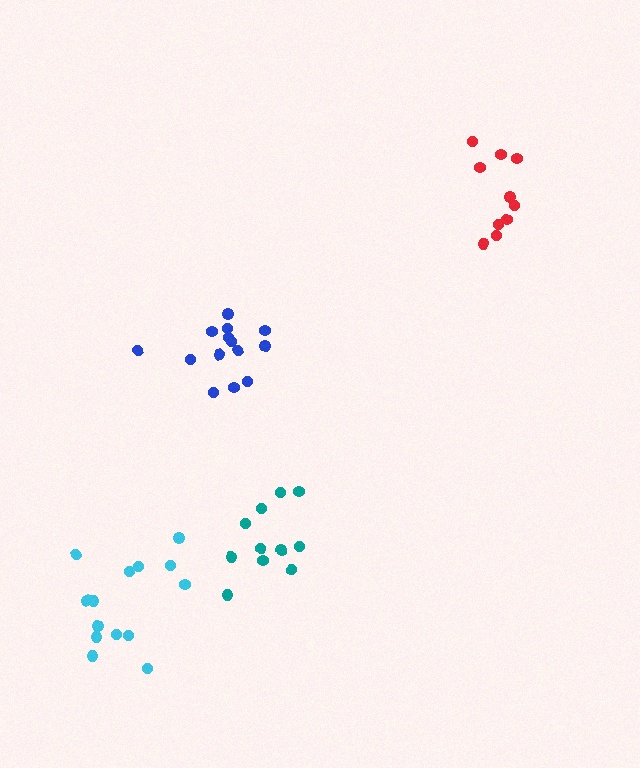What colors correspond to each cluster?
The clusters are colored: blue, teal, cyan, red.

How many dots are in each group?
Group 1: 14 dots, Group 2: 11 dots, Group 3: 14 dots, Group 4: 10 dots (49 total).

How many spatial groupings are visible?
There are 4 spatial groupings.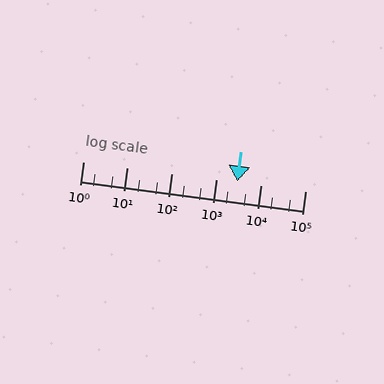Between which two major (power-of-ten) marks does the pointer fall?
The pointer is between 1000 and 10000.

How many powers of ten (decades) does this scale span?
The scale spans 5 decades, from 1 to 100000.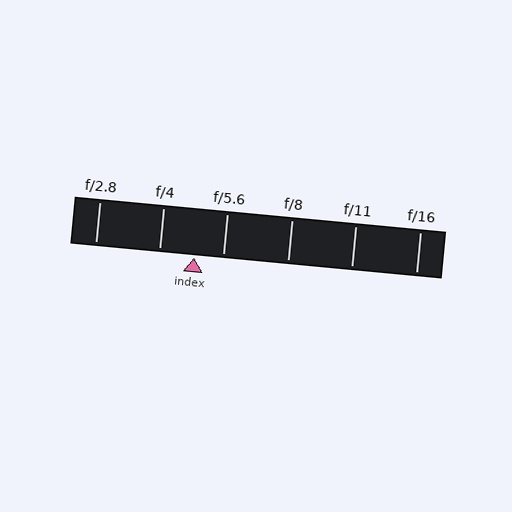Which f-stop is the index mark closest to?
The index mark is closest to f/5.6.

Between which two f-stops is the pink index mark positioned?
The index mark is between f/4 and f/5.6.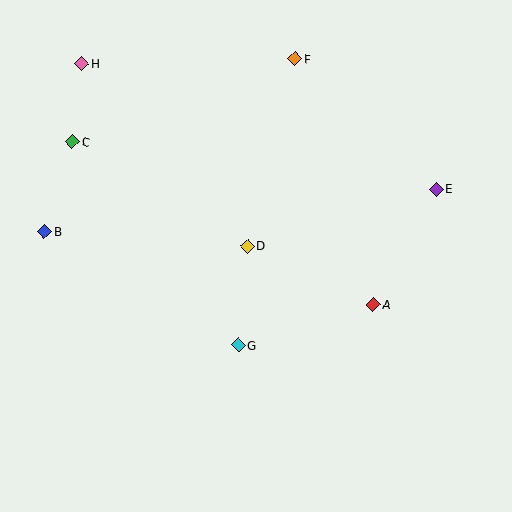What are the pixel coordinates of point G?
Point G is at (238, 345).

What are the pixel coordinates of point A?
Point A is at (373, 305).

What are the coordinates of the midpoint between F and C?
The midpoint between F and C is at (184, 100).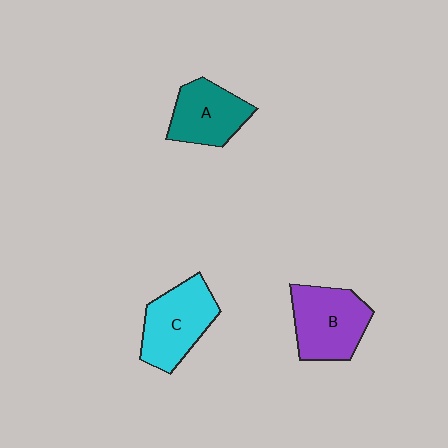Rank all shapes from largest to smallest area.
From largest to smallest: B (purple), C (cyan), A (teal).